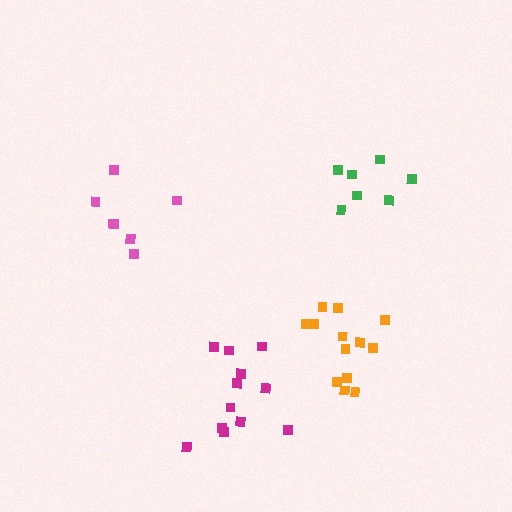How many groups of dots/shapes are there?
There are 4 groups.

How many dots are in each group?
Group 1: 7 dots, Group 2: 13 dots, Group 3: 7 dots, Group 4: 12 dots (39 total).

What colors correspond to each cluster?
The clusters are colored: green, orange, pink, magenta.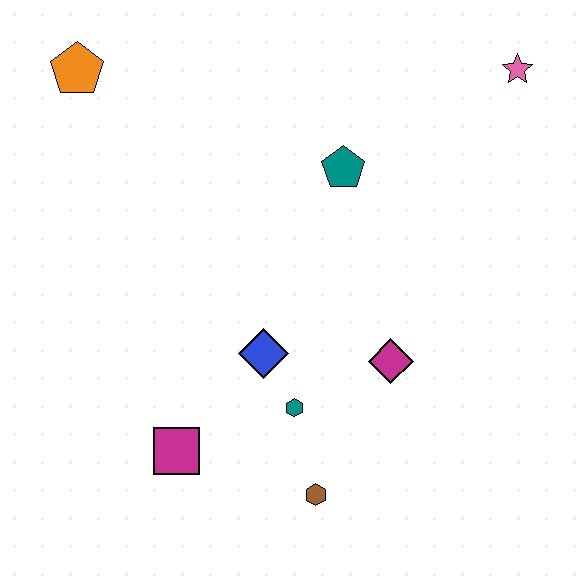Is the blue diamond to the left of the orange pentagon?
No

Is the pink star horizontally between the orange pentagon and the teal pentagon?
No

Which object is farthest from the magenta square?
The pink star is farthest from the magenta square.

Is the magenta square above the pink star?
No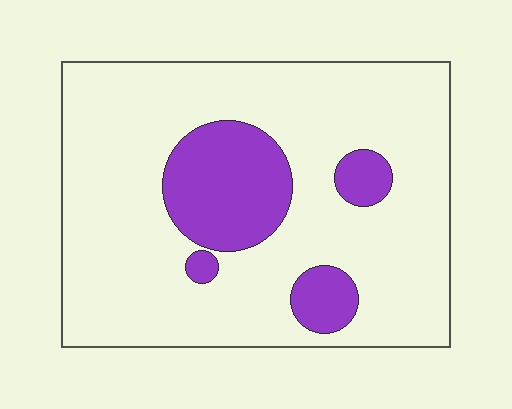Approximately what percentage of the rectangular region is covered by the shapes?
Approximately 20%.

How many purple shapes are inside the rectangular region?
4.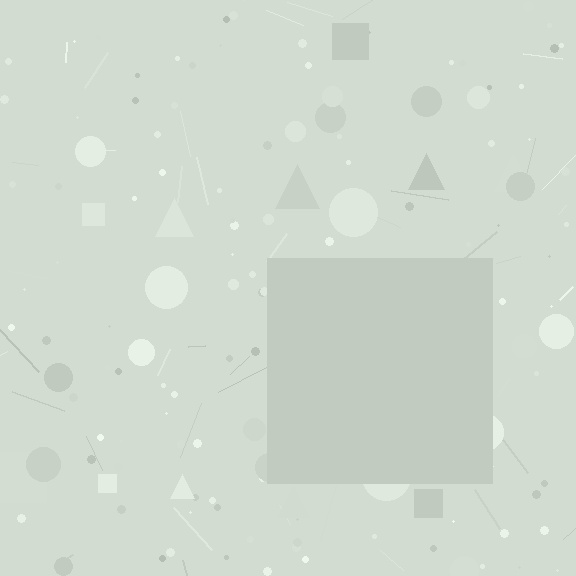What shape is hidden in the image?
A square is hidden in the image.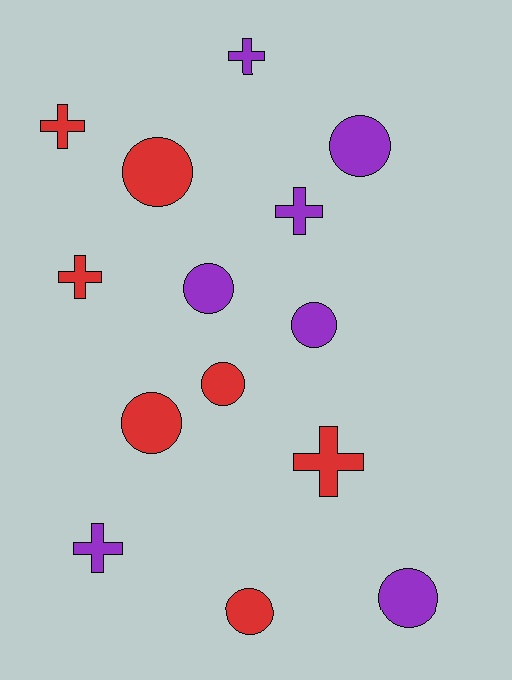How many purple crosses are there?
There are 3 purple crosses.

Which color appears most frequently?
Red, with 7 objects.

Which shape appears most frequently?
Circle, with 8 objects.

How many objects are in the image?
There are 14 objects.